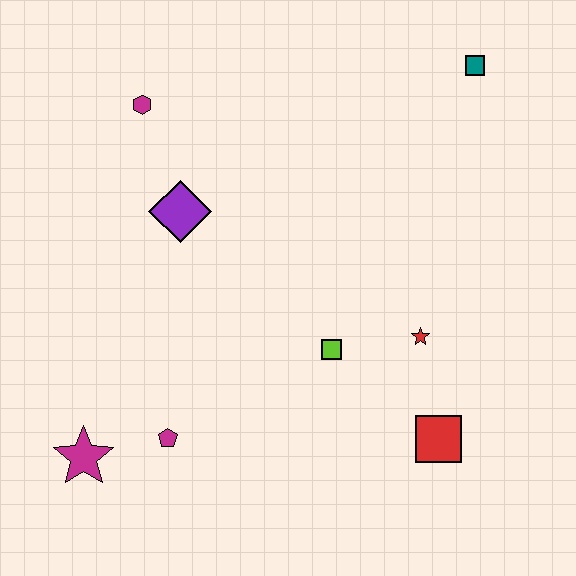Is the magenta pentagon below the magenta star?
No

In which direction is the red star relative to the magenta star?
The red star is to the right of the magenta star.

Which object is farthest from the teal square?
The magenta star is farthest from the teal square.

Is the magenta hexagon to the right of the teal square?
No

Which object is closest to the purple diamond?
The magenta hexagon is closest to the purple diamond.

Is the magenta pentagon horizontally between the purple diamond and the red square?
No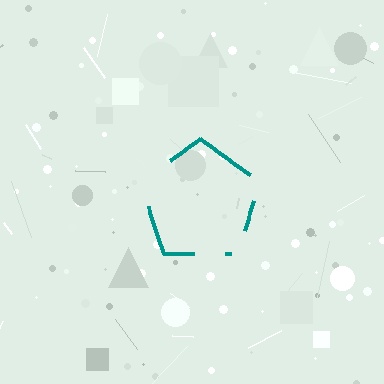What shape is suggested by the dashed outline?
The dashed outline suggests a pentagon.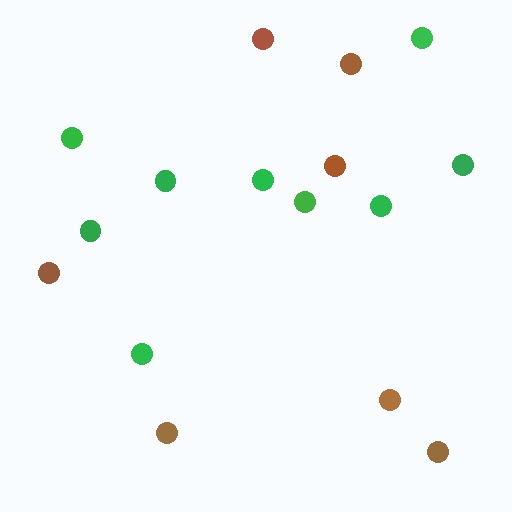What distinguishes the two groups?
There are 2 groups: one group of brown circles (7) and one group of green circles (9).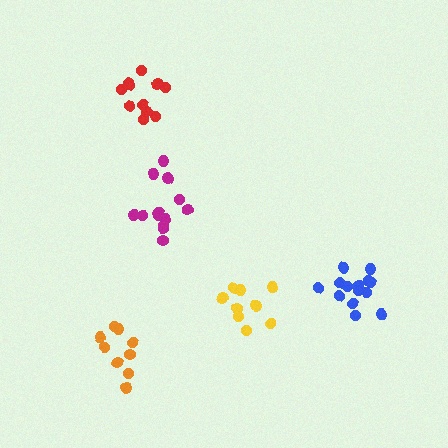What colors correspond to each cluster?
The clusters are colored: orange, yellow, magenta, red, blue.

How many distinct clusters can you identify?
There are 5 distinct clusters.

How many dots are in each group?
Group 1: 9 dots, Group 2: 9 dots, Group 3: 14 dots, Group 4: 11 dots, Group 5: 14 dots (57 total).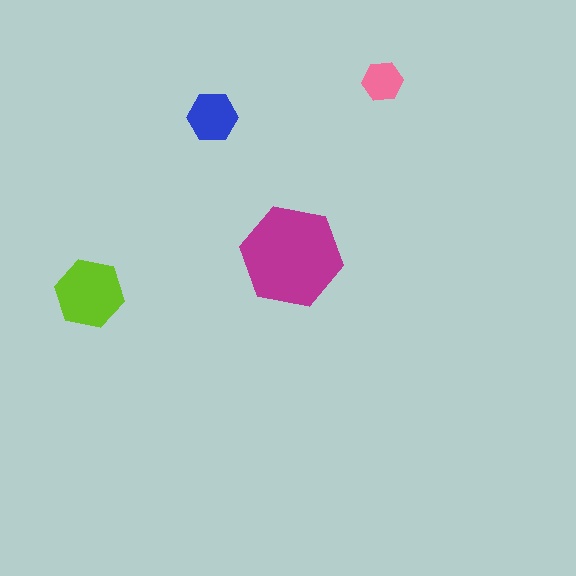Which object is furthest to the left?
The lime hexagon is leftmost.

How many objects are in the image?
There are 4 objects in the image.